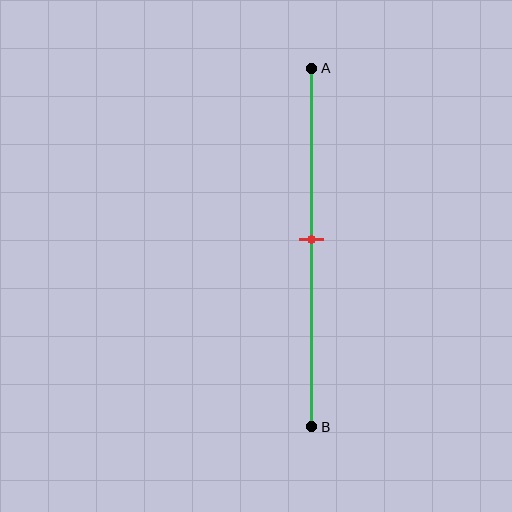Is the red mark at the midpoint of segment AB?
Yes, the mark is approximately at the midpoint.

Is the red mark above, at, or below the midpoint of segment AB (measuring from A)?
The red mark is approximately at the midpoint of segment AB.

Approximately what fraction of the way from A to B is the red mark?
The red mark is approximately 50% of the way from A to B.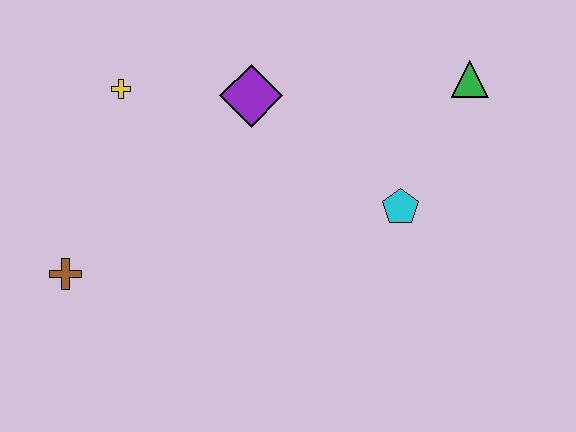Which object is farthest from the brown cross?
The green triangle is farthest from the brown cross.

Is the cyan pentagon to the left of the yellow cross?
No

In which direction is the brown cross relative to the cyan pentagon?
The brown cross is to the left of the cyan pentagon.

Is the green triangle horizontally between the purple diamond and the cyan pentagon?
No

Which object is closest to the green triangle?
The cyan pentagon is closest to the green triangle.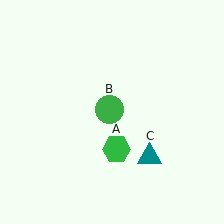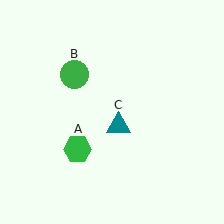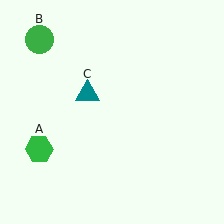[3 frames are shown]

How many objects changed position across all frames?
3 objects changed position: green hexagon (object A), green circle (object B), teal triangle (object C).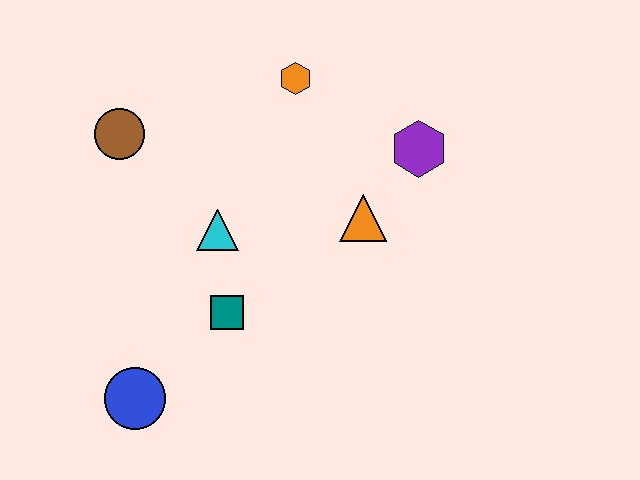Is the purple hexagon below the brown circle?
Yes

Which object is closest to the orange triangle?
The purple hexagon is closest to the orange triangle.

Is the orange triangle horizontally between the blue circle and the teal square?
No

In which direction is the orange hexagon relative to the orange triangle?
The orange hexagon is above the orange triangle.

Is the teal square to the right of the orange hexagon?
No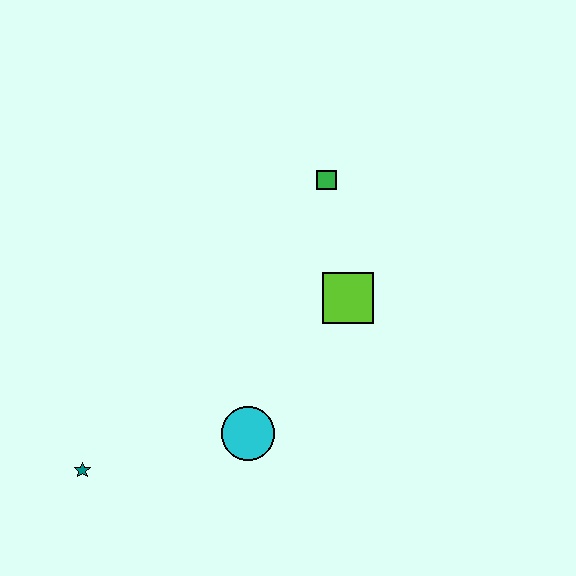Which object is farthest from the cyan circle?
The green square is farthest from the cyan circle.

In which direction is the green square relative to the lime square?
The green square is above the lime square.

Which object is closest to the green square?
The lime square is closest to the green square.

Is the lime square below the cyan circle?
No